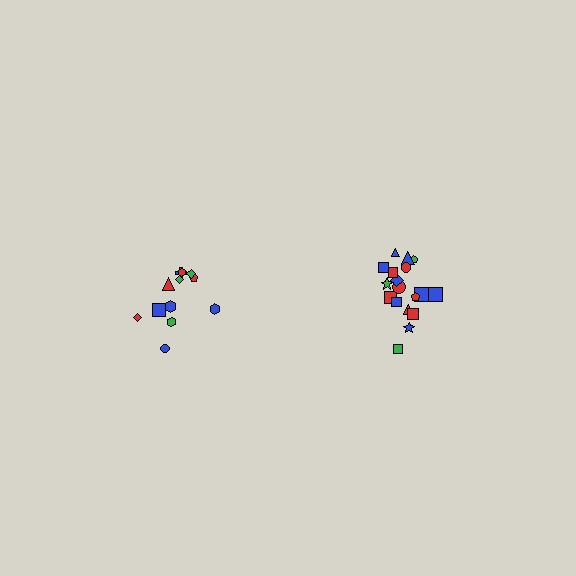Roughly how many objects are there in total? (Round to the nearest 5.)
Roughly 30 objects in total.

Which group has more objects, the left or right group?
The right group.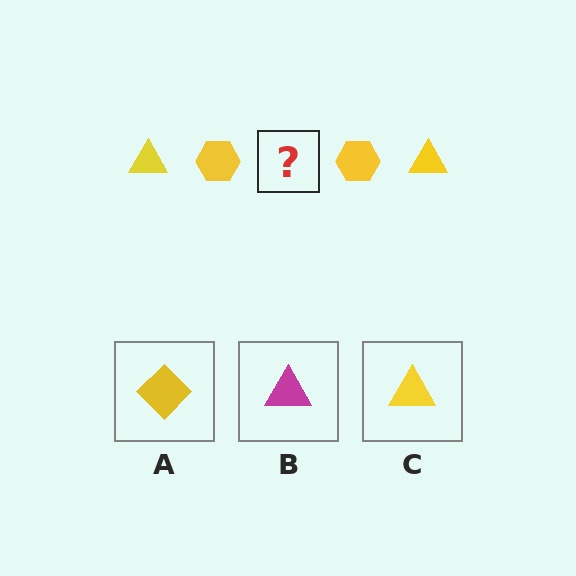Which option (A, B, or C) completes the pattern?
C.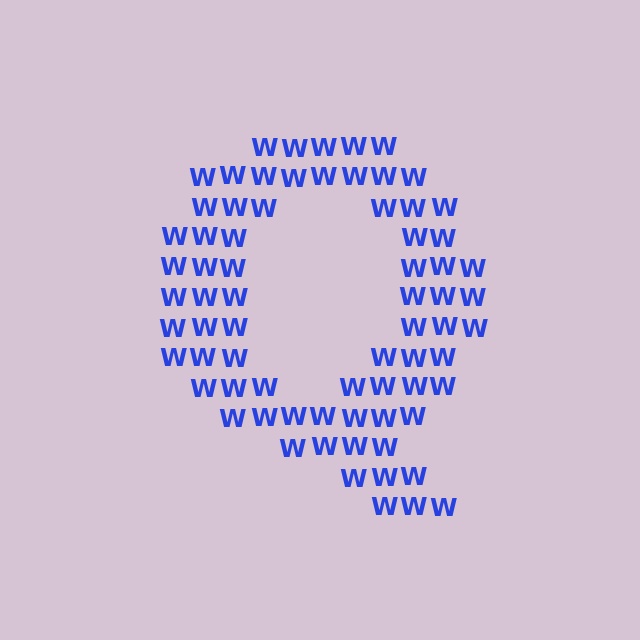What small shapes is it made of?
It is made of small letter W's.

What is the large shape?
The large shape is the letter Q.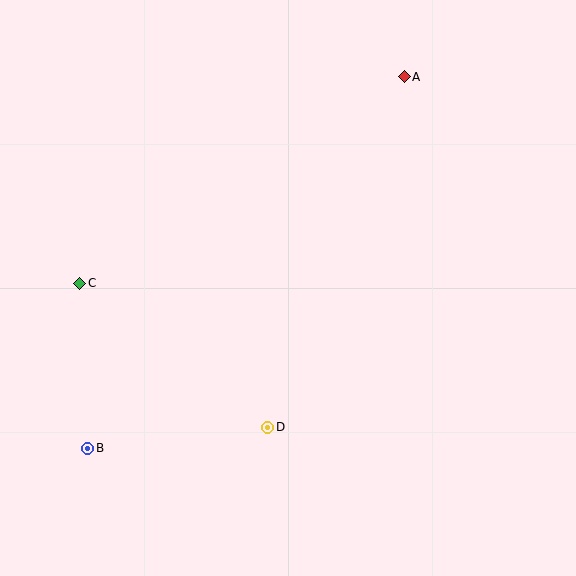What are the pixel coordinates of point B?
Point B is at (88, 448).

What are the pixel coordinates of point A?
Point A is at (404, 77).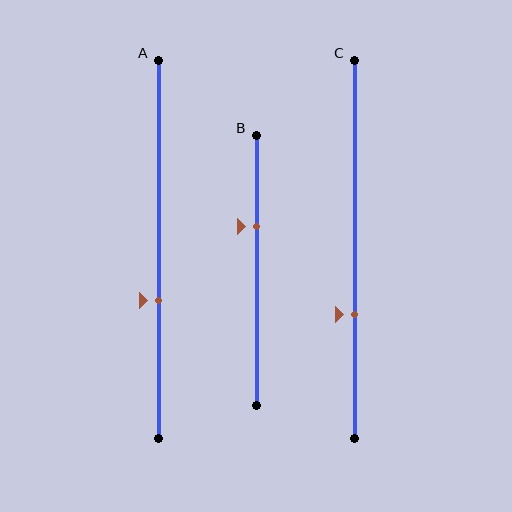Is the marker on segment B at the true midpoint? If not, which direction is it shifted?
No, the marker on segment B is shifted upward by about 16% of the segment length.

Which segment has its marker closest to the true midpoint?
Segment A has its marker closest to the true midpoint.